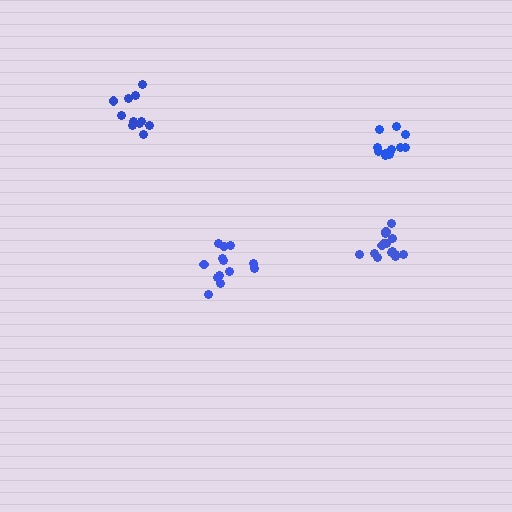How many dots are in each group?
Group 1: 15 dots, Group 2: 11 dots, Group 3: 11 dots, Group 4: 13 dots (50 total).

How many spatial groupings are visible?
There are 4 spatial groupings.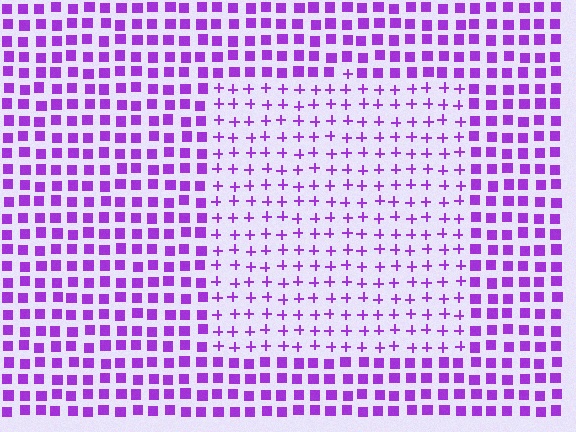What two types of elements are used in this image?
The image uses plus signs inside the rectangle region and squares outside it.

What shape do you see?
I see a rectangle.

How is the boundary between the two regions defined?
The boundary is defined by a change in element shape: plus signs inside vs. squares outside. All elements share the same color and spacing.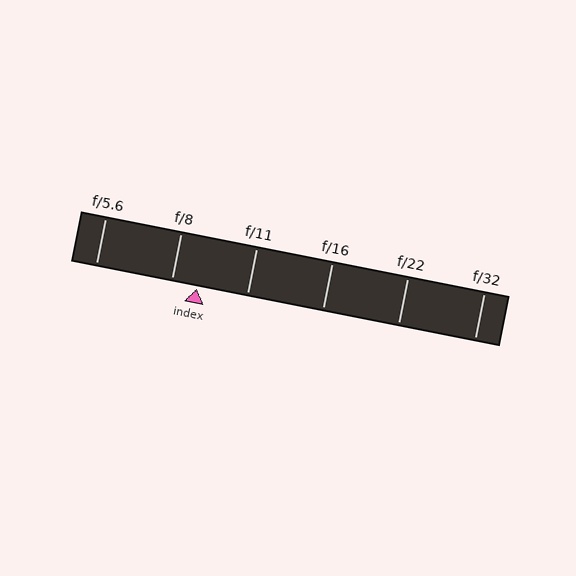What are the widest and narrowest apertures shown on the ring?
The widest aperture shown is f/5.6 and the narrowest is f/32.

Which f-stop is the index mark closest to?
The index mark is closest to f/8.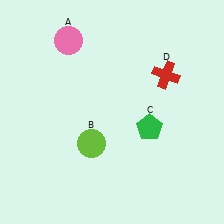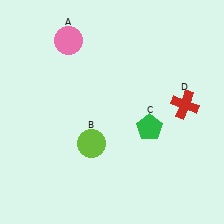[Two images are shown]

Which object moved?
The red cross (D) moved down.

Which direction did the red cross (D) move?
The red cross (D) moved down.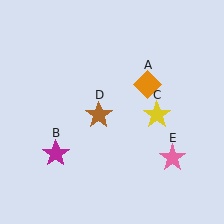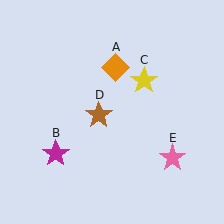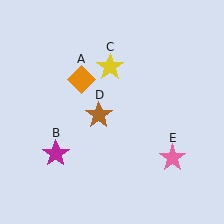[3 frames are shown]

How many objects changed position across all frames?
2 objects changed position: orange diamond (object A), yellow star (object C).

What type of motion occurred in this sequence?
The orange diamond (object A), yellow star (object C) rotated counterclockwise around the center of the scene.